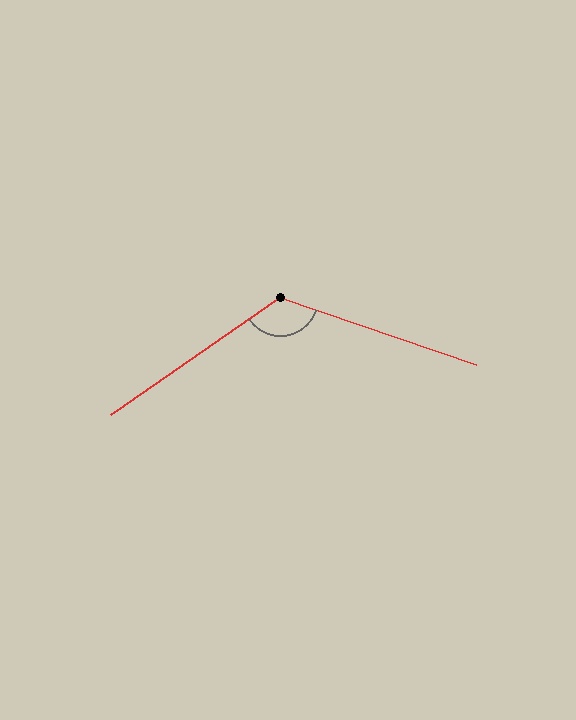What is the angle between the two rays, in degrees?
Approximately 127 degrees.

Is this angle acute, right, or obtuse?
It is obtuse.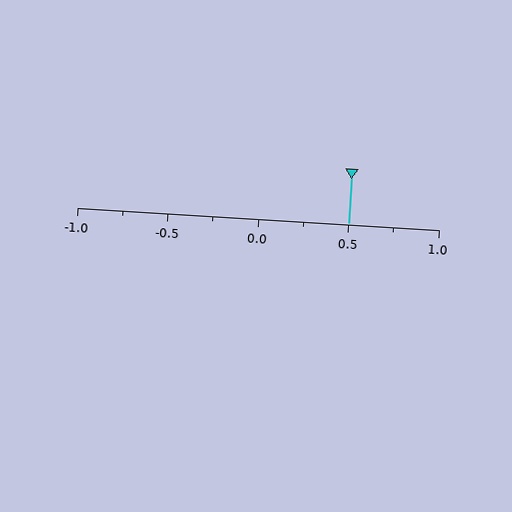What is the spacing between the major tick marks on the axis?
The major ticks are spaced 0.5 apart.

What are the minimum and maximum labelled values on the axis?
The axis runs from -1.0 to 1.0.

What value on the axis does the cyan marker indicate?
The marker indicates approximately 0.5.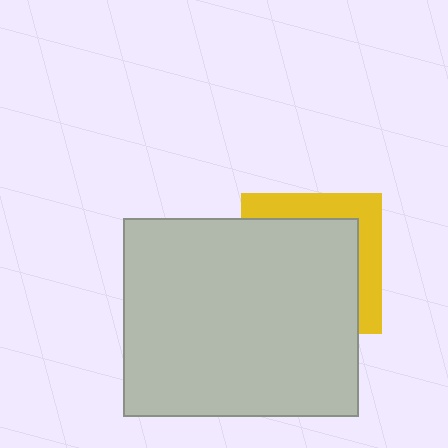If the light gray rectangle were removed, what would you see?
You would see the complete yellow square.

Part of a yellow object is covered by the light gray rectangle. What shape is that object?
It is a square.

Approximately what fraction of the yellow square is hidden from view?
Roughly 70% of the yellow square is hidden behind the light gray rectangle.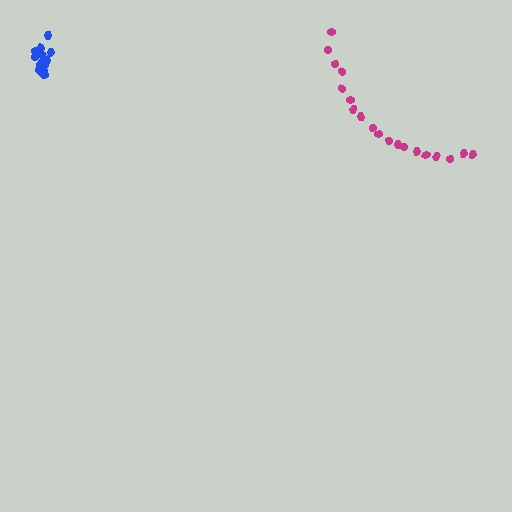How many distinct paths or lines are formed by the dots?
There are 2 distinct paths.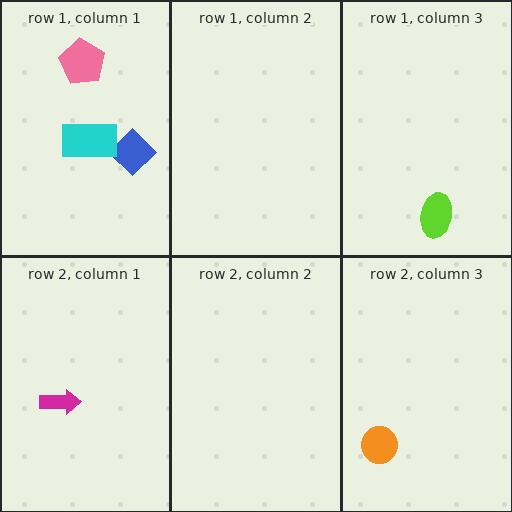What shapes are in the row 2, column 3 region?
The orange circle.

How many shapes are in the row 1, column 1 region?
3.